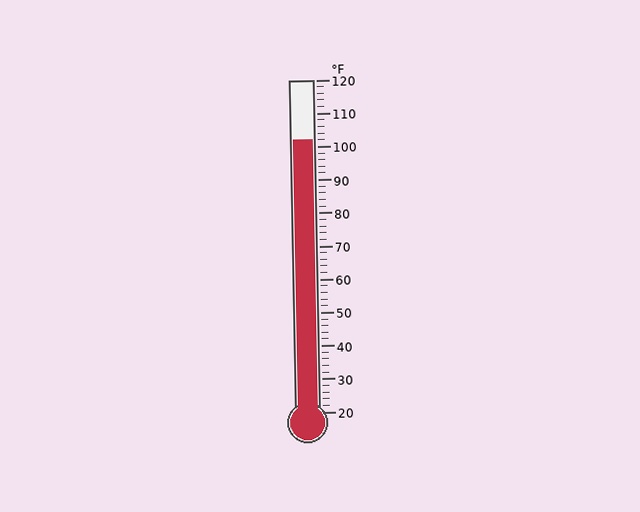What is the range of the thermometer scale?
The thermometer scale ranges from 20°F to 120°F.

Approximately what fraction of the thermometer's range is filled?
The thermometer is filled to approximately 80% of its range.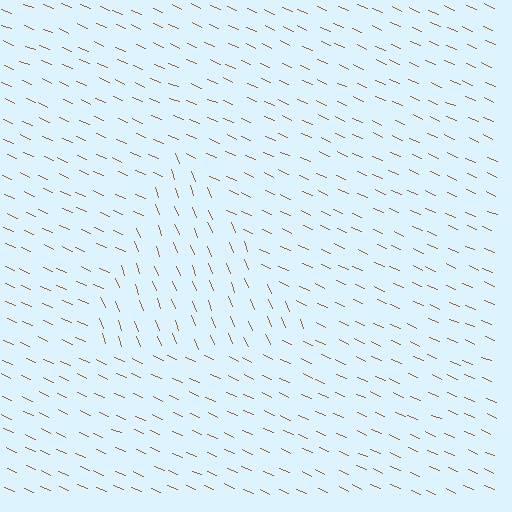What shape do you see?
I see a triangle.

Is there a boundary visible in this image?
Yes, there is a texture boundary formed by a change in line orientation.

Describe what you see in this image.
The image is filled with small brown line segments. A triangle region in the image has lines oriented differently from the surrounding lines, creating a visible texture boundary.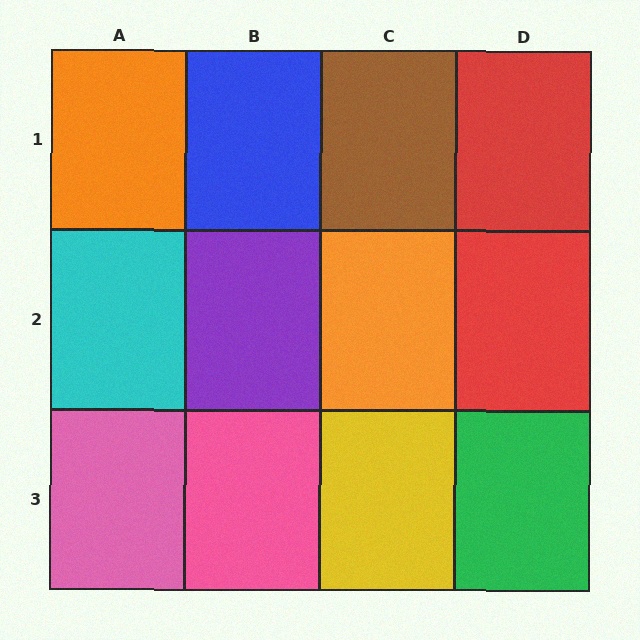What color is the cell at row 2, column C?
Orange.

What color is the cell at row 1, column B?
Blue.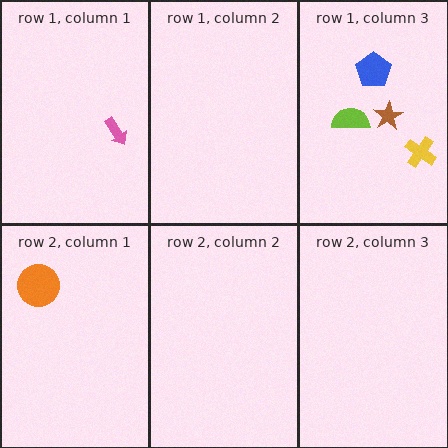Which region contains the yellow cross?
The row 1, column 3 region.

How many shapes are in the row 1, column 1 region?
1.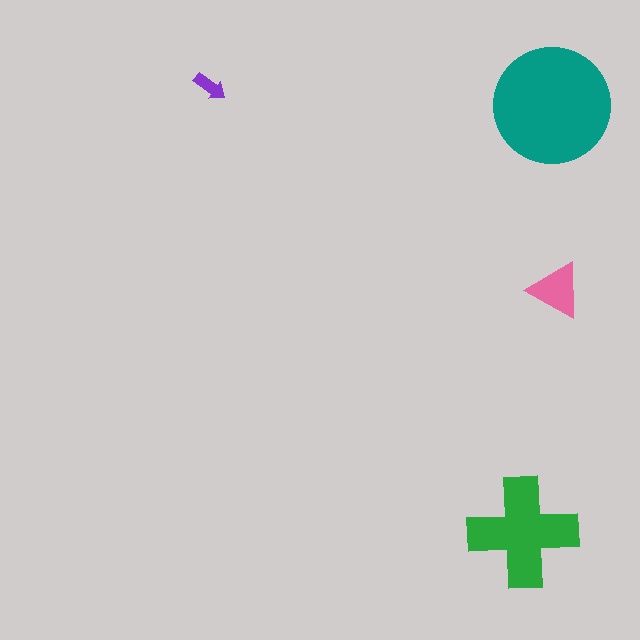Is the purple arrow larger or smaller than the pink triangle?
Smaller.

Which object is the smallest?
The purple arrow.